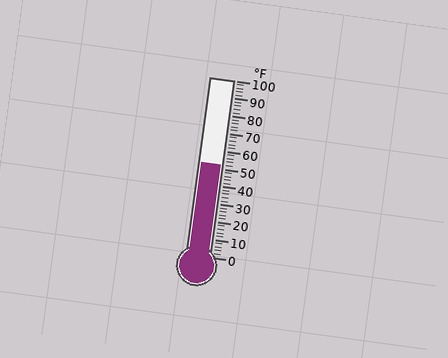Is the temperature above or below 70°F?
The temperature is below 70°F.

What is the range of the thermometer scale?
The thermometer scale ranges from 0°F to 100°F.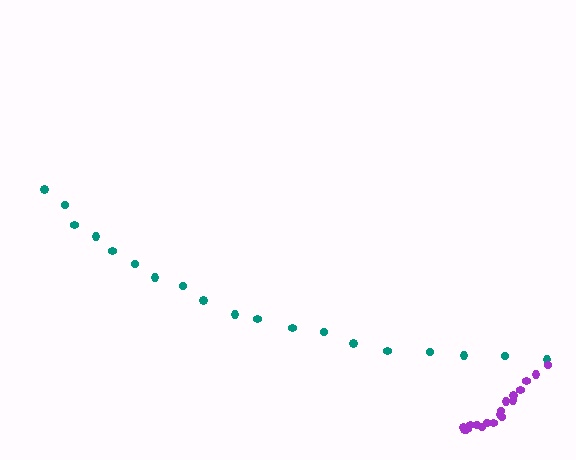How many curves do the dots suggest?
There are 2 distinct paths.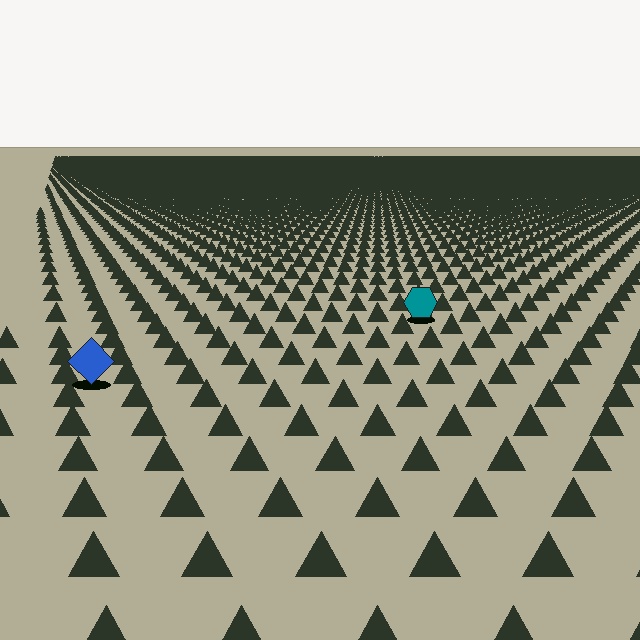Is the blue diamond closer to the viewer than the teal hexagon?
Yes. The blue diamond is closer — you can tell from the texture gradient: the ground texture is coarser near it.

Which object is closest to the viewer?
The blue diamond is closest. The texture marks near it are larger and more spread out.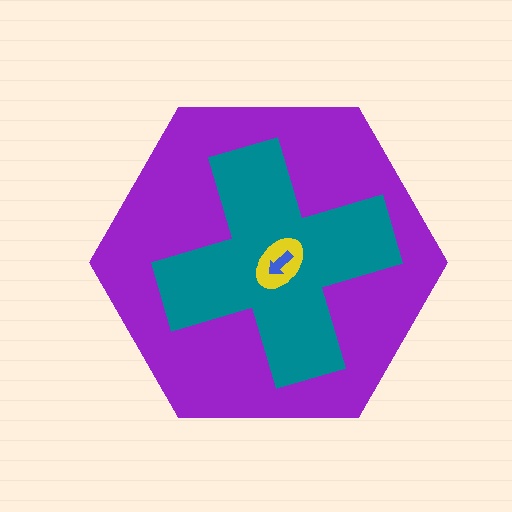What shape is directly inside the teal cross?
The yellow ellipse.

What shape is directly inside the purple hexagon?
The teal cross.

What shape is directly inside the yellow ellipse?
The blue arrow.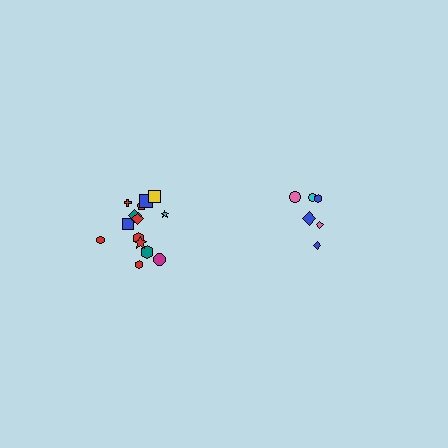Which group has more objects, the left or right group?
The left group.